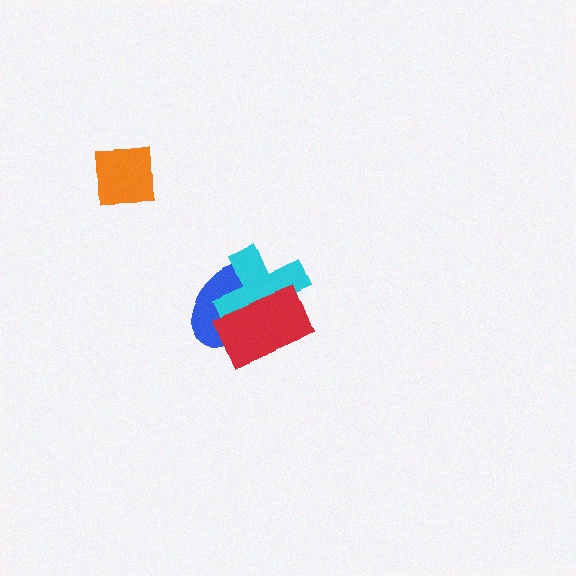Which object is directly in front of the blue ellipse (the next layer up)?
The cyan cross is directly in front of the blue ellipse.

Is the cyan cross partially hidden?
Yes, it is partially covered by another shape.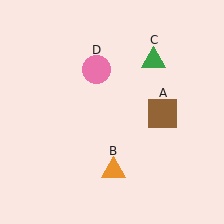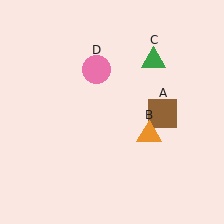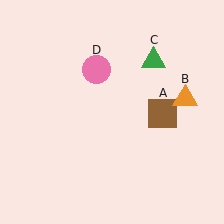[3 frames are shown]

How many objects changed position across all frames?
1 object changed position: orange triangle (object B).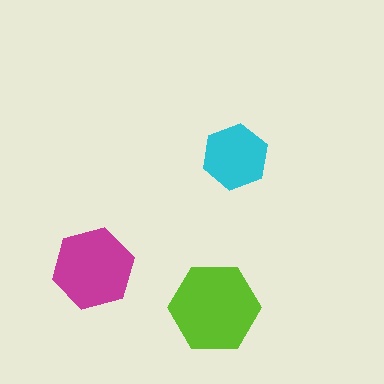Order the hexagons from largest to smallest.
the lime one, the magenta one, the cyan one.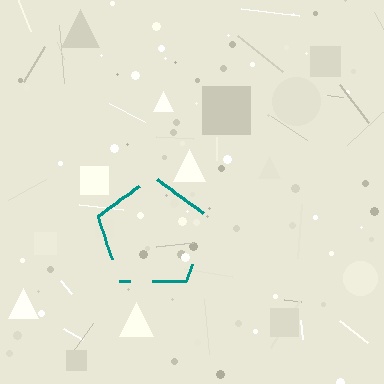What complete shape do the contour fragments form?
The contour fragments form a pentagon.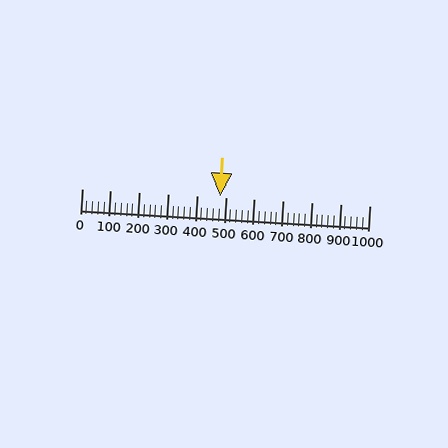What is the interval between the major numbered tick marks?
The major tick marks are spaced 100 units apart.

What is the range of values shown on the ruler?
The ruler shows values from 0 to 1000.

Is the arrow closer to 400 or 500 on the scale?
The arrow is closer to 500.